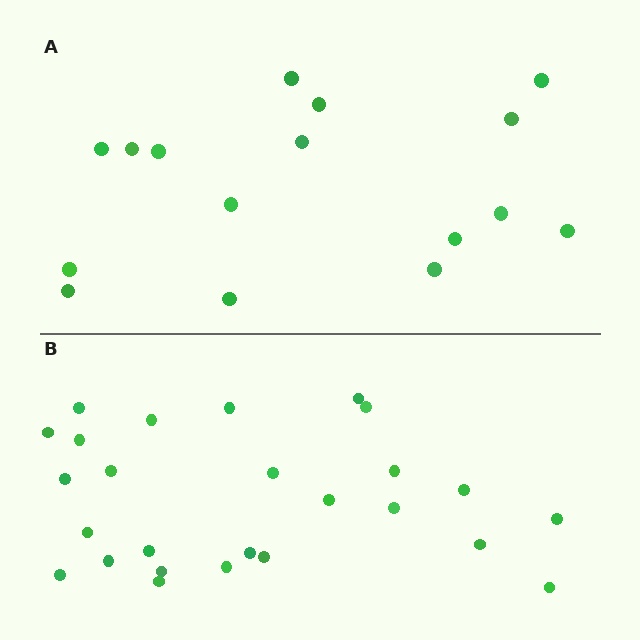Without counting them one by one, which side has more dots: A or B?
Region B (the bottom region) has more dots.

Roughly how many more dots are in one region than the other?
Region B has roughly 10 or so more dots than region A.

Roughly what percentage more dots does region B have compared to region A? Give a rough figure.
About 60% more.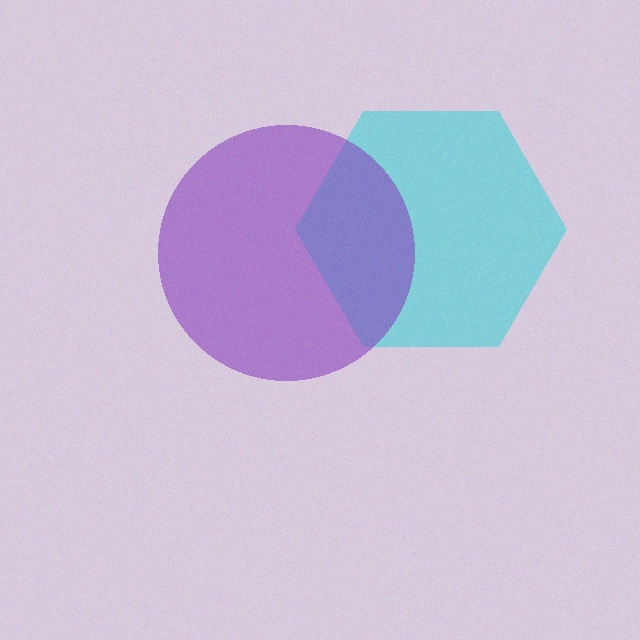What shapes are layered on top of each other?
The layered shapes are: a cyan hexagon, a purple circle.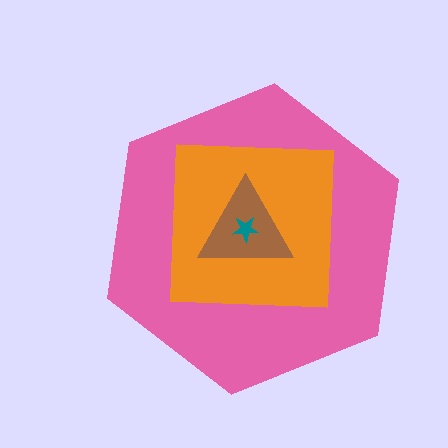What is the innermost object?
The teal star.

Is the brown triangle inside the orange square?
Yes.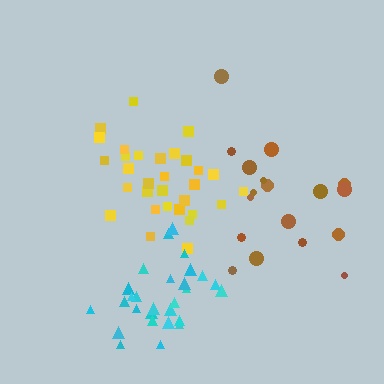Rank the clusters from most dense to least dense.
cyan, yellow, brown.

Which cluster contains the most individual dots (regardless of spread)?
Yellow (31).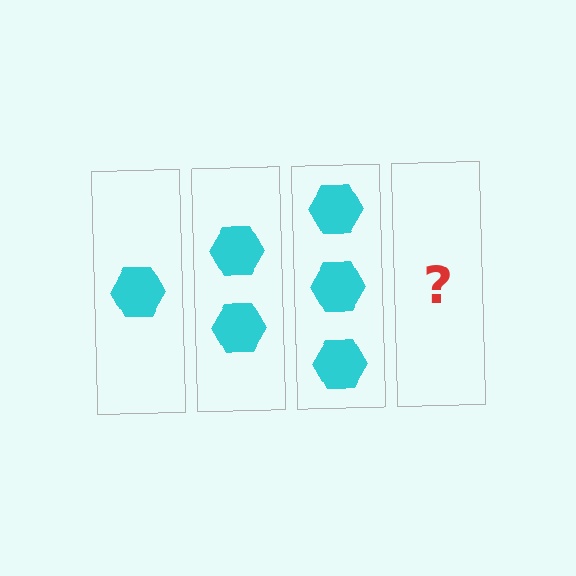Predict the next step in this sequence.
The next step is 4 hexagons.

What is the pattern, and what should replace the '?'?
The pattern is that each step adds one more hexagon. The '?' should be 4 hexagons.